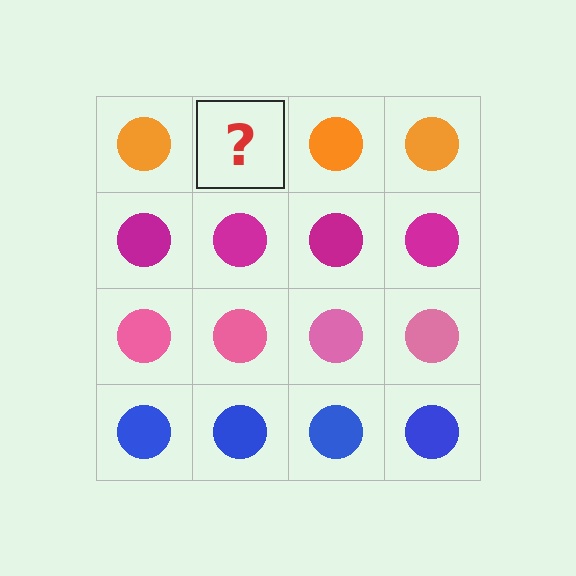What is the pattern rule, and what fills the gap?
The rule is that each row has a consistent color. The gap should be filled with an orange circle.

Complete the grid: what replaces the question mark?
The question mark should be replaced with an orange circle.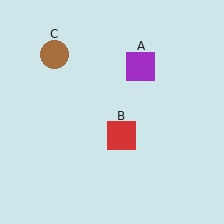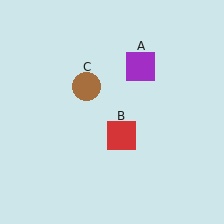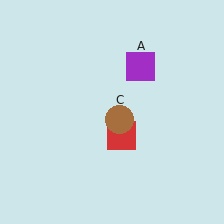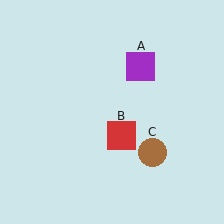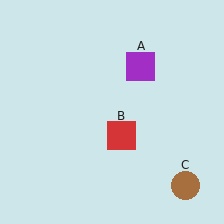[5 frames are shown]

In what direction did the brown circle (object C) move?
The brown circle (object C) moved down and to the right.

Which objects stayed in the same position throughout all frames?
Purple square (object A) and red square (object B) remained stationary.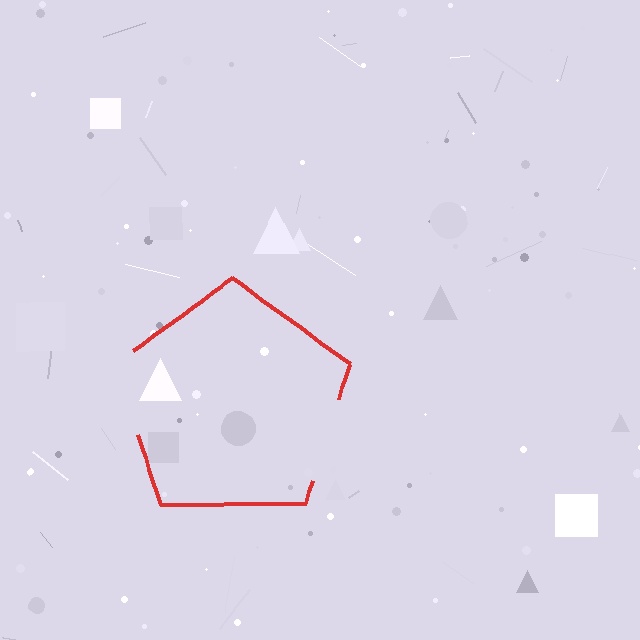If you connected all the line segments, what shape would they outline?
They would outline a pentagon.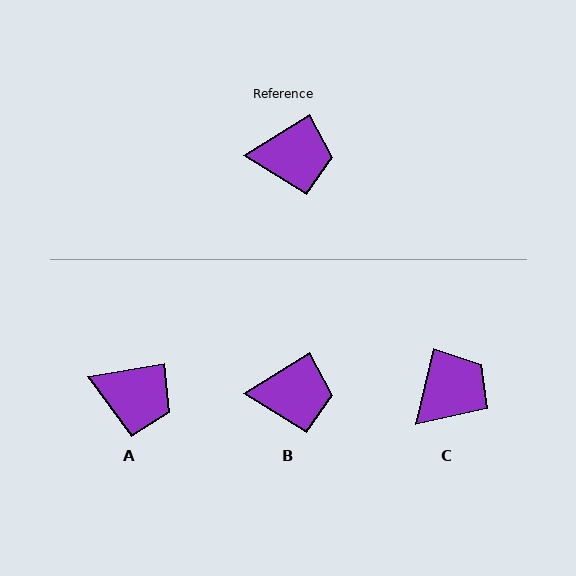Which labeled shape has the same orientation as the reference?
B.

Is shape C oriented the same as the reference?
No, it is off by about 44 degrees.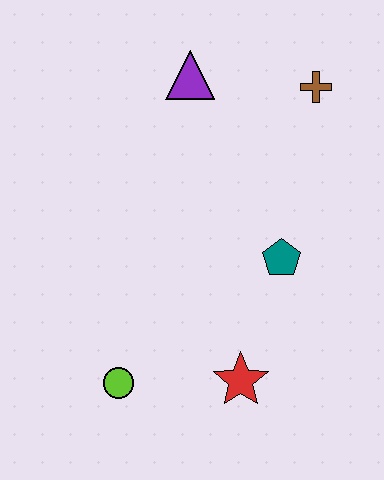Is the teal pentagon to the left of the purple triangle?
No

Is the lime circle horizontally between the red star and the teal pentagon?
No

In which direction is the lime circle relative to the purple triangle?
The lime circle is below the purple triangle.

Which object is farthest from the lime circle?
The brown cross is farthest from the lime circle.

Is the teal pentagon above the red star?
Yes